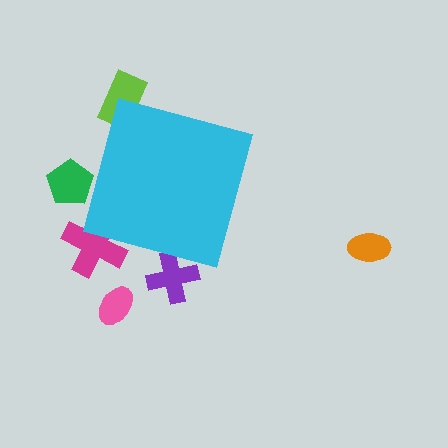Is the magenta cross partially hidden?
Yes, the magenta cross is partially hidden behind the cyan square.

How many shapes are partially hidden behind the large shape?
4 shapes are partially hidden.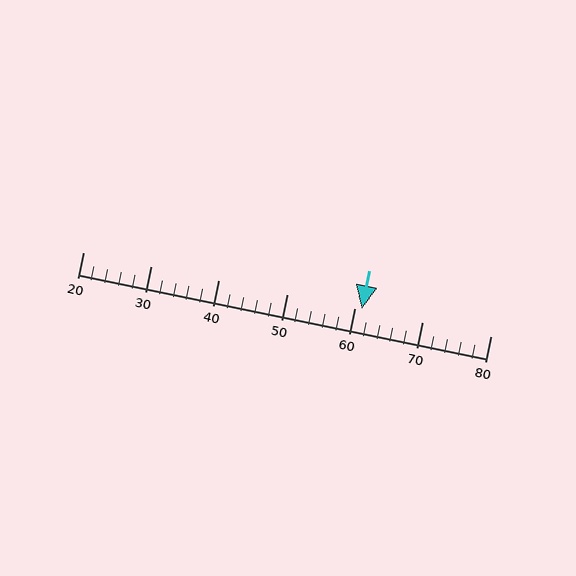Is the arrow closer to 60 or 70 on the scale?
The arrow is closer to 60.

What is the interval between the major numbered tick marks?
The major tick marks are spaced 10 units apart.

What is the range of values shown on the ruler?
The ruler shows values from 20 to 80.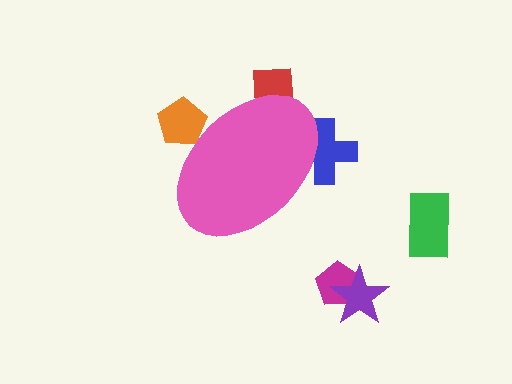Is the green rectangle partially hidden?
No, the green rectangle is fully visible.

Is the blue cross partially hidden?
Yes, the blue cross is partially hidden behind the pink ellipse.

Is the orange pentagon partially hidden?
Yes, the orange pentagon is partially hidden behind the pink ellipse.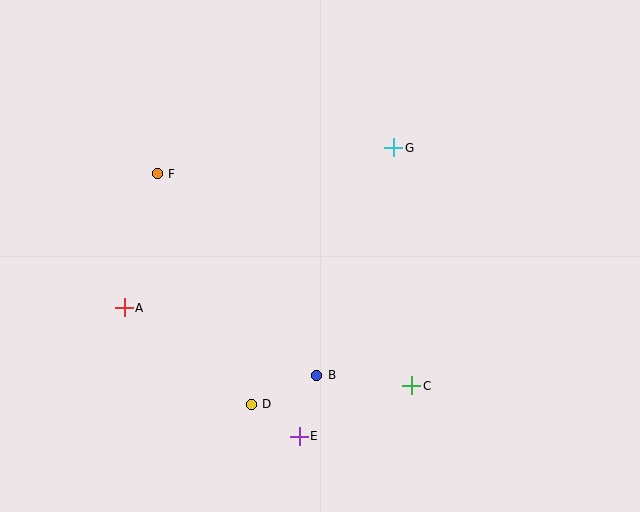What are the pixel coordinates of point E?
Point E is at (299, 436).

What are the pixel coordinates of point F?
Point F is at (157, 174).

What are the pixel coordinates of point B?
Point B is at (317, 375).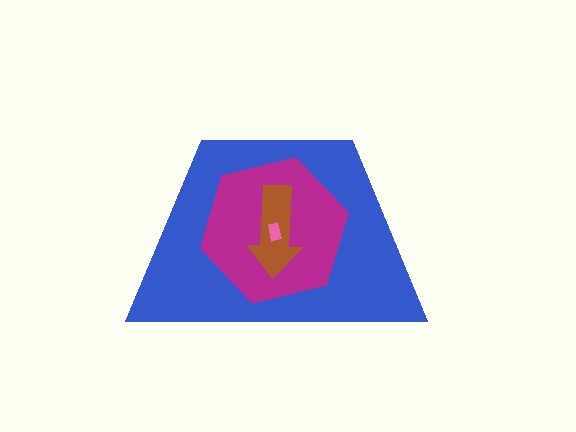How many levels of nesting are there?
4.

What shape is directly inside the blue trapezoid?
The magenta hexagon.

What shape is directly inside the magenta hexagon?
The brown arrow.